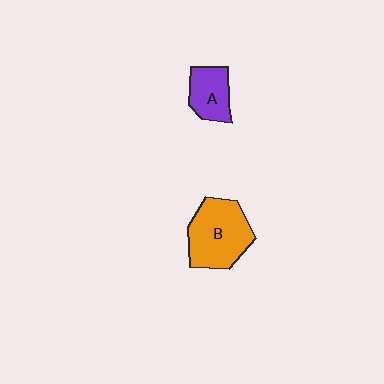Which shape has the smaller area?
Shape A (purple).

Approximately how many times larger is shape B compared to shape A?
Approximately 1.8 times.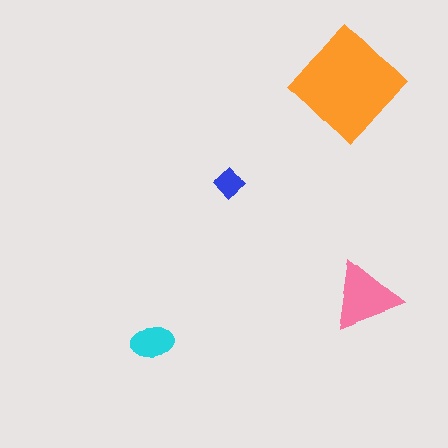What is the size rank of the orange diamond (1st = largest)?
1st.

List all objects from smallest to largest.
The blue diamond, the cyan ellipse, the pink triangle, the orange diamond.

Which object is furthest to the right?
The pink triangle is rightmost.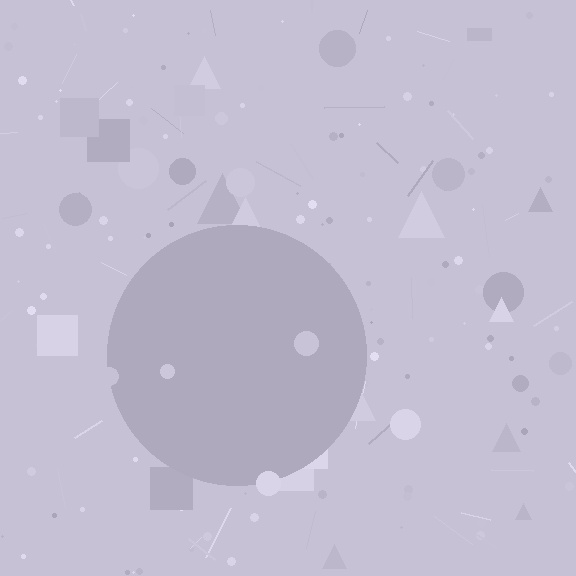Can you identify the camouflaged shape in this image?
The camouflaged shape is a circle.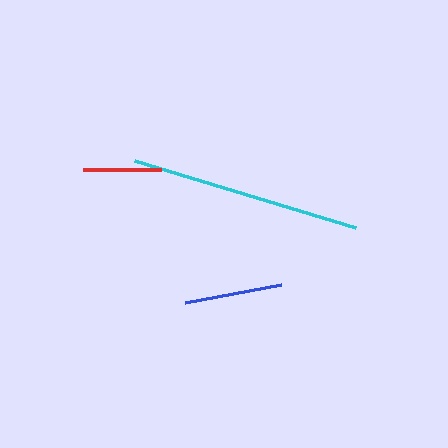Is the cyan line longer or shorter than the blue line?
The cyan line is longer than the blue line.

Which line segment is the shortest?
The red line is the shortest at approximately 78 pixels.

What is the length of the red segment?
The red segment is approximately 78 pixels long.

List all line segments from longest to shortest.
From longest to shortest: cyan, blue, red.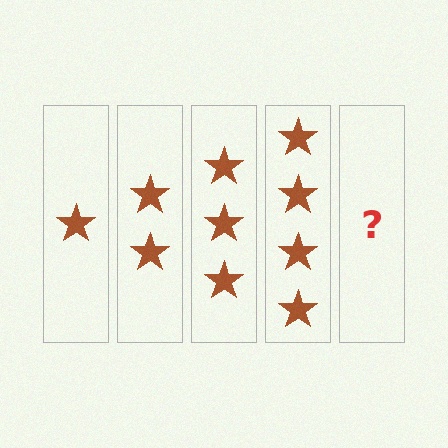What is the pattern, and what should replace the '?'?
The pattern is that each step adds one more star. The '?' should be 5 stars.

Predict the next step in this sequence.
The next step is 5 stars.